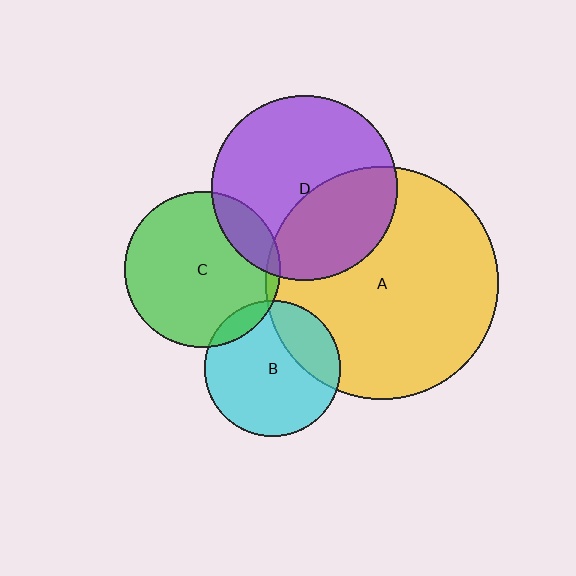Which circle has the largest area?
Circle A (yellow).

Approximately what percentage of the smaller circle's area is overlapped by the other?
Approximately 10%.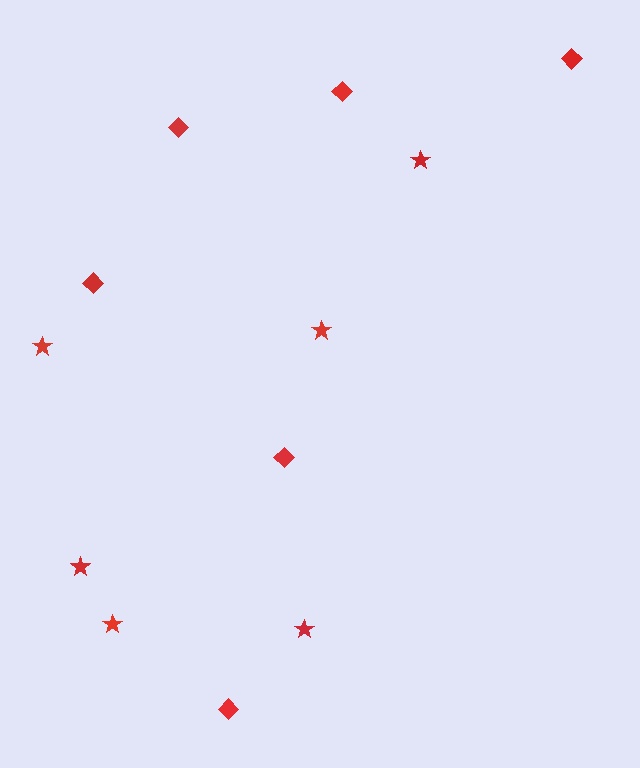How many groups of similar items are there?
There are 2 groups: one group of stars (6) and one group of diamonds (6).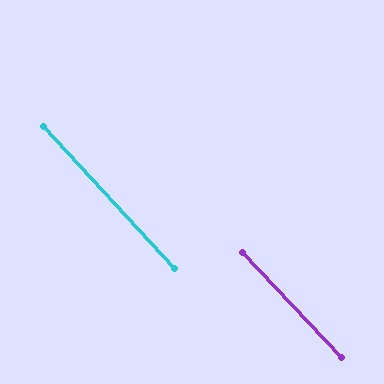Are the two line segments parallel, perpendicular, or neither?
Parallel — their directions differ by only 0.3°.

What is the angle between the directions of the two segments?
Approximately 0 degrees.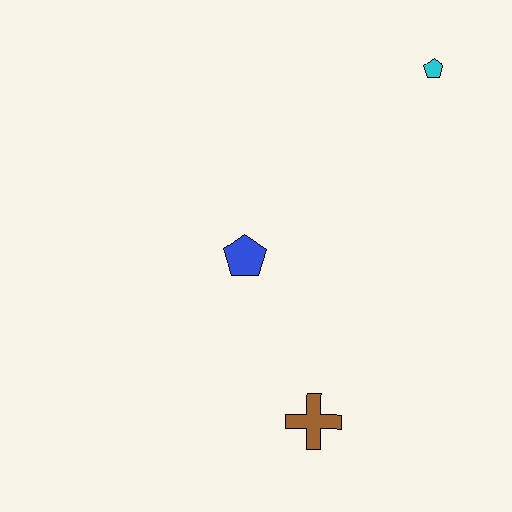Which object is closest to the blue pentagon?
The brown cross is closest to the blue pentagon.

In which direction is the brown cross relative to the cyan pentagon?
The brown cross is below the cyan pentagon.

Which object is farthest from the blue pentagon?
The cyan pentagon is farthest from the blue pentagon.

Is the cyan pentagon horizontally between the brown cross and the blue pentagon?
No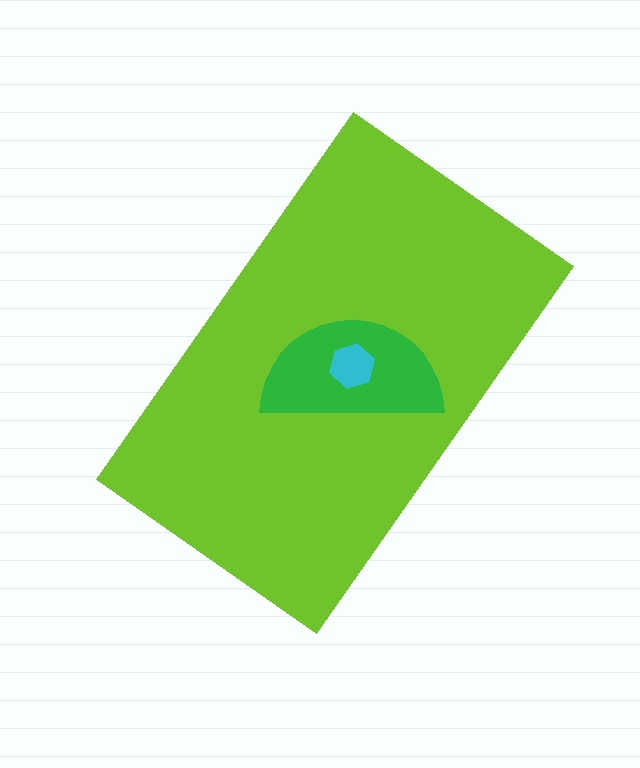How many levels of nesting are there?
3.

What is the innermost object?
The cyan hexagon.